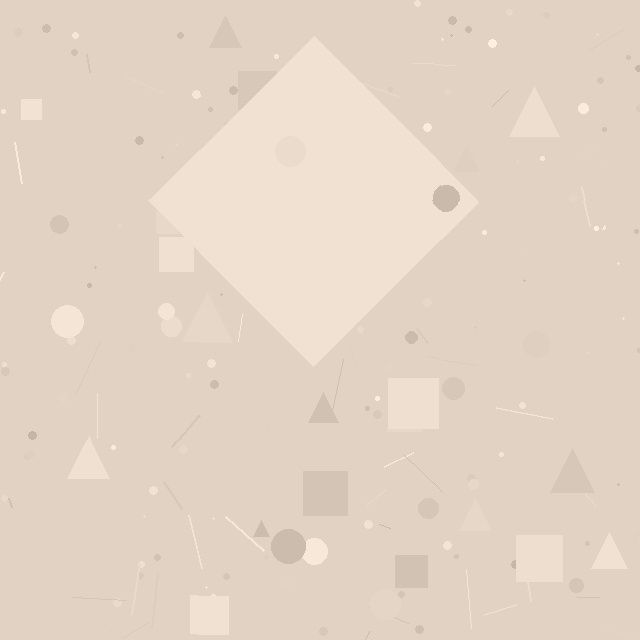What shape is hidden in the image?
A diamond is hidden in the image.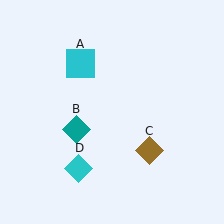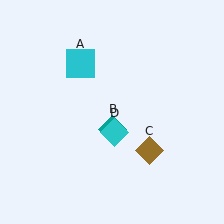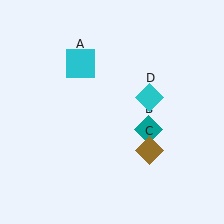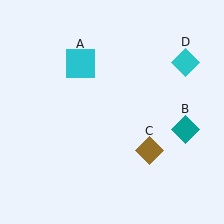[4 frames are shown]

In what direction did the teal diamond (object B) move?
The teal diamond (object B) moved right.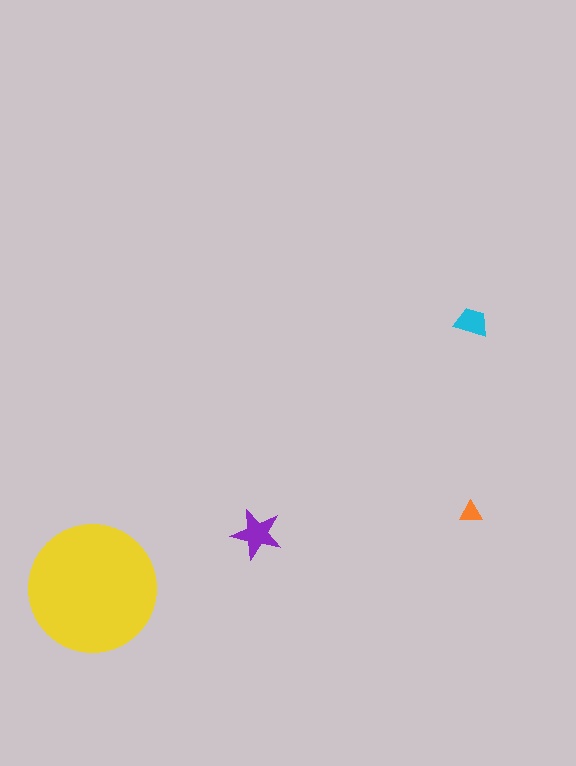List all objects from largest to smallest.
The yellow circle, the purple star, the cyan trapezoid, the orange triangle.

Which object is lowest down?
The yellow circle is bottommost.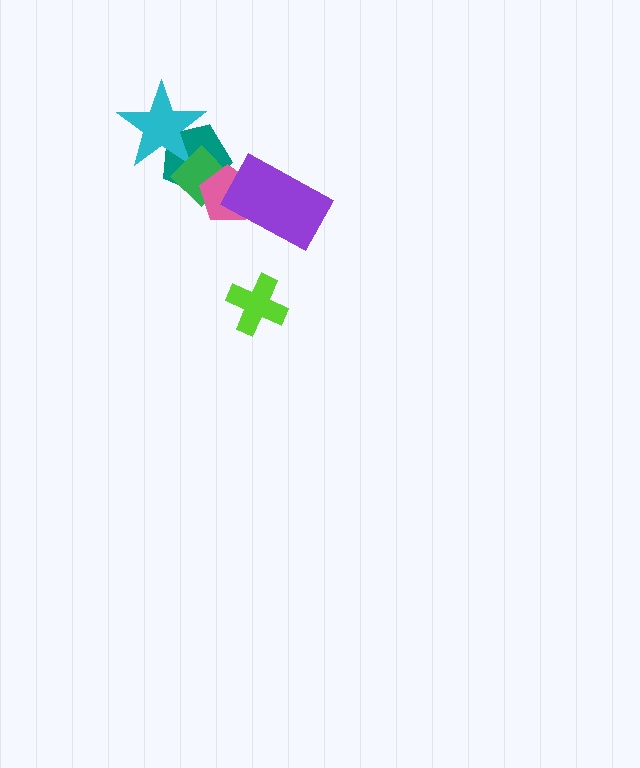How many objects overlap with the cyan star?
2 objects overlap with the cyan star.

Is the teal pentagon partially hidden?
Yes, it is partially covered by another shape.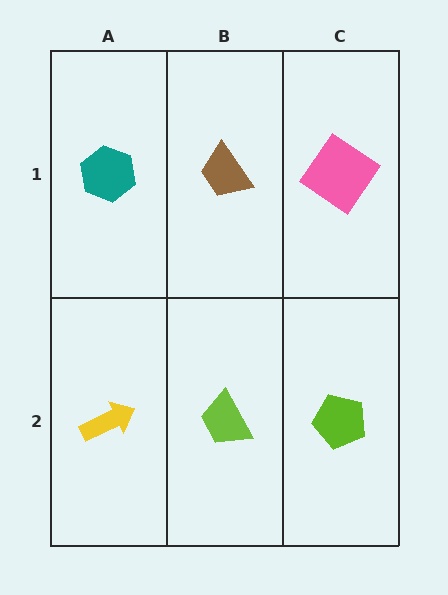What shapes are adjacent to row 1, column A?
A yellow arrow (row 2, column A), a brown trapezoid (row 1, column B).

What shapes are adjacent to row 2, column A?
A teal hexagon (row 1, column A), a lime trapezoid (row 2, column B).